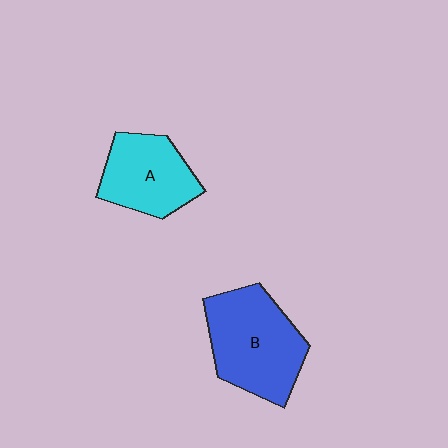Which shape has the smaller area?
Shape A (cyan).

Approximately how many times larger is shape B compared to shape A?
Approximately 1.4 times.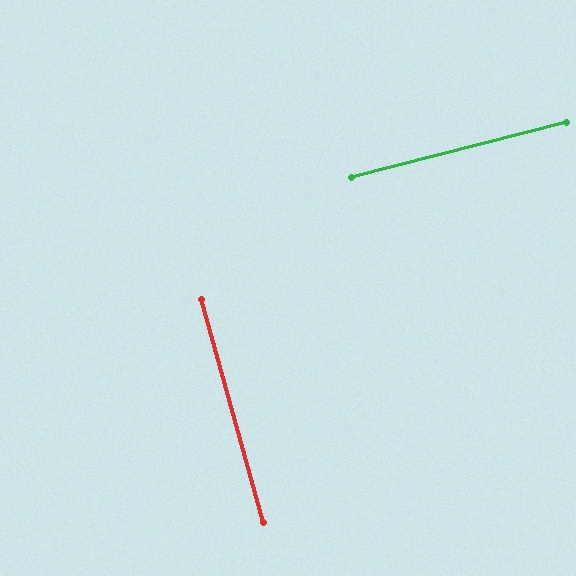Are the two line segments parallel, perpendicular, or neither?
Perpendicular — they meet at approximately 89°.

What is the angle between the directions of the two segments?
Approximately 89 degrees.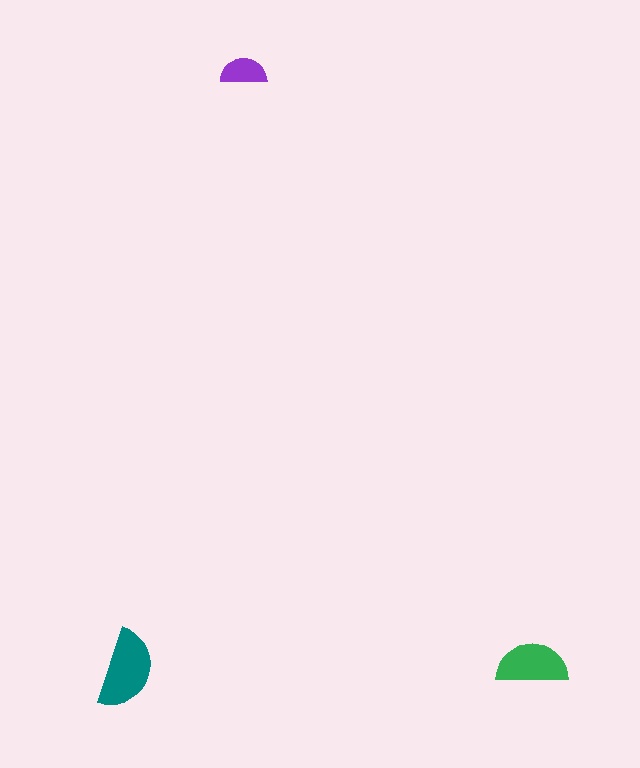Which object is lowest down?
The teal semicircle is bottommost.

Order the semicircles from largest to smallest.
the teal one, the green one, the purple one.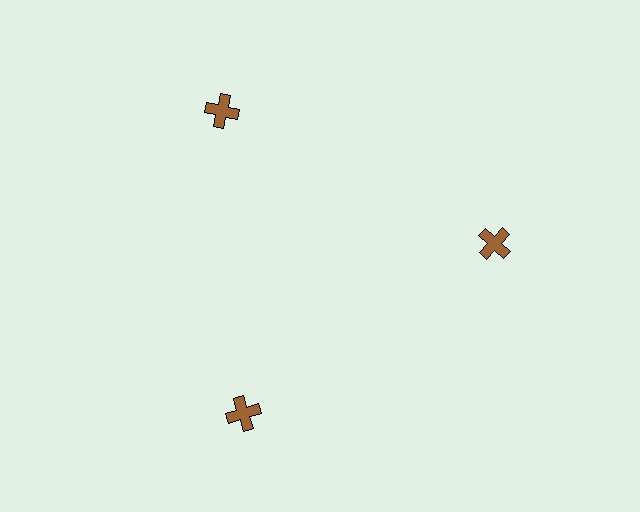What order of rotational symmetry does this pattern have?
This pattern has 3-fold rotational symmetry.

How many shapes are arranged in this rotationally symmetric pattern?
There are 3 shapes, arranged in 3 groups of 1.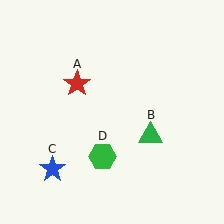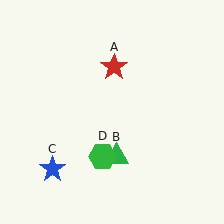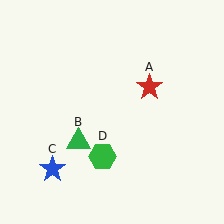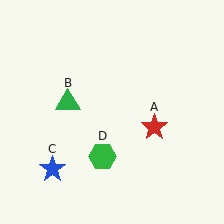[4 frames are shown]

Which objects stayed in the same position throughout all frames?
Blue star (object C) and green hexagon (object D) remained stationary.